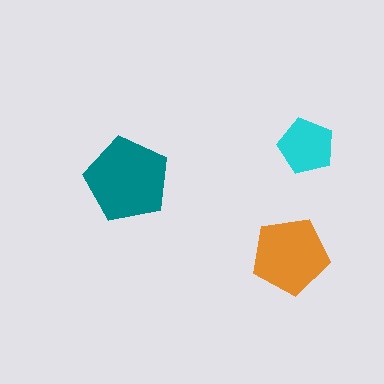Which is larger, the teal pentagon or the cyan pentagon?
The teal one.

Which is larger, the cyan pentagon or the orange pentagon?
The orange one.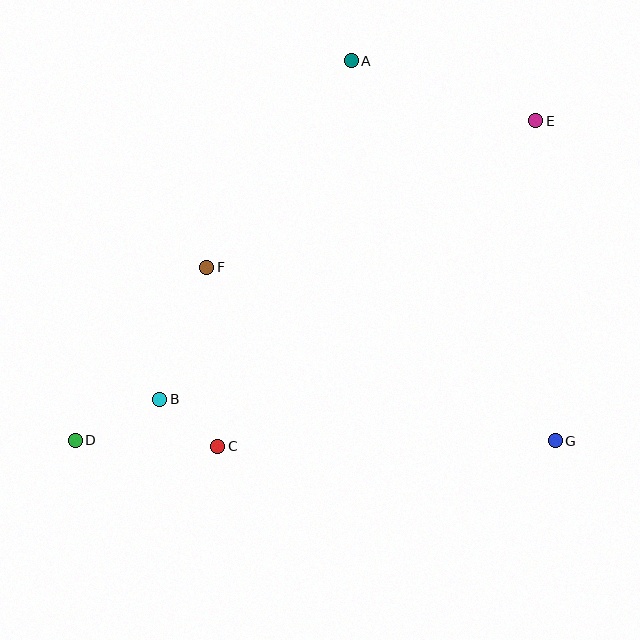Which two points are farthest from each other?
Points D and E are farthest from each other.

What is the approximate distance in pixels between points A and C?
The distance between A and C is approximately 408 pixels.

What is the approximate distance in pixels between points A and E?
The distance between A and E is approximately 194 pixels.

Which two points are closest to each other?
Points B and C are closest to each other.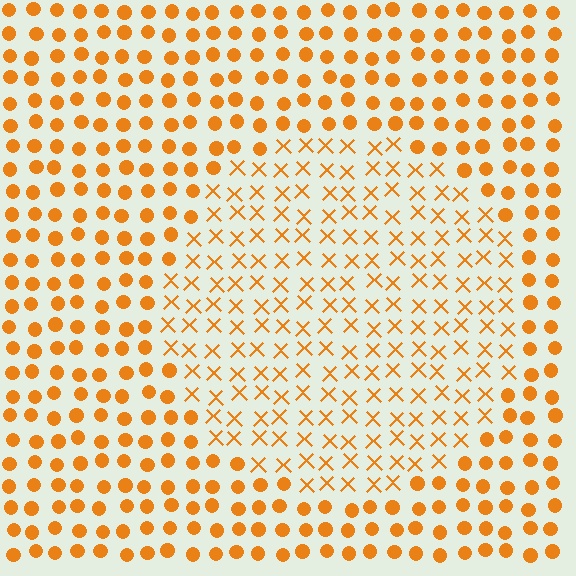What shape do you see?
I see a circle.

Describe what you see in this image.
The image is filled with small orange elements arranged in a uniform grid. A circle-shaped region contains X marks, while the surrounding area contains circles. The boundary is defined purely by the change in element shape.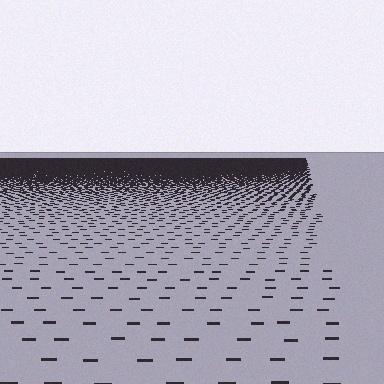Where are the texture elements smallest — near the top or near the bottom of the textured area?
Near the top.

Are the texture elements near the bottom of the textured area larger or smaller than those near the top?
Larger. Near the bottom, elements are closer to the viewer and appear at a bigger on-screen size.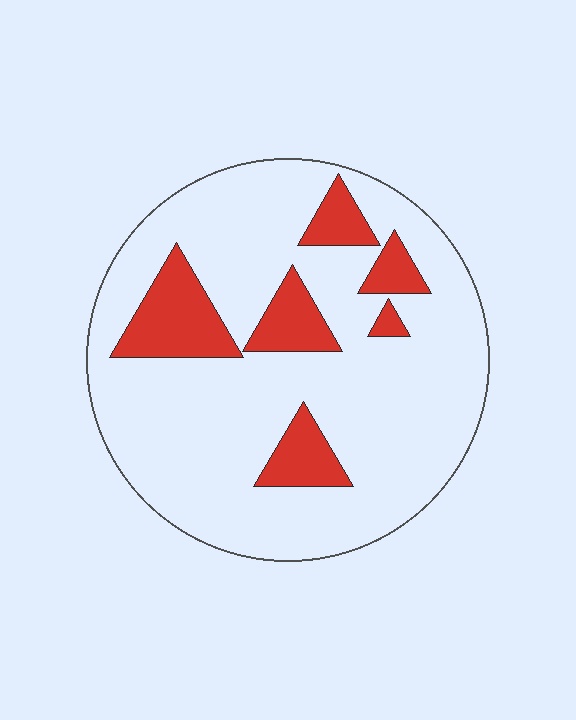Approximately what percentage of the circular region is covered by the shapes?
Approximately 20%.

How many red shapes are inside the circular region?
6.